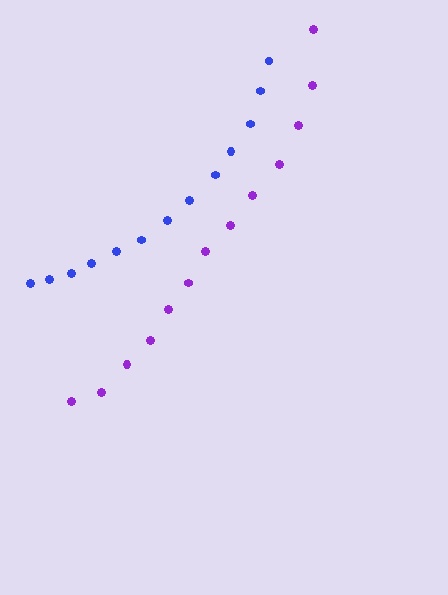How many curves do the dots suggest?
There are 2 distinct paths.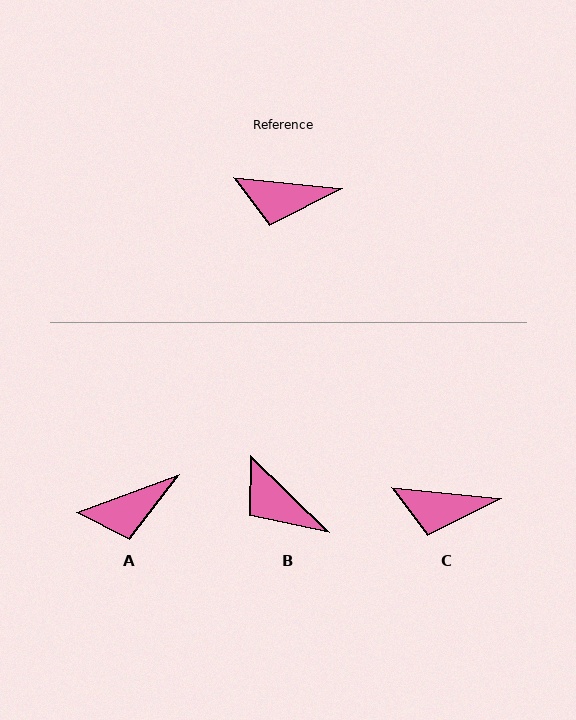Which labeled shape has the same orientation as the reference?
C.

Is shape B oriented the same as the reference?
No, it is off by about 38 degrees.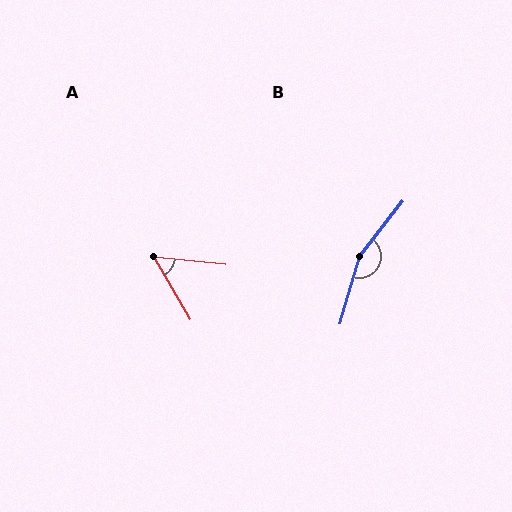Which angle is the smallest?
A, at approximately 54 degrees.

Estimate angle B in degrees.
Approximately 158 degrees.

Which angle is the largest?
B, at approximately 158 degrees.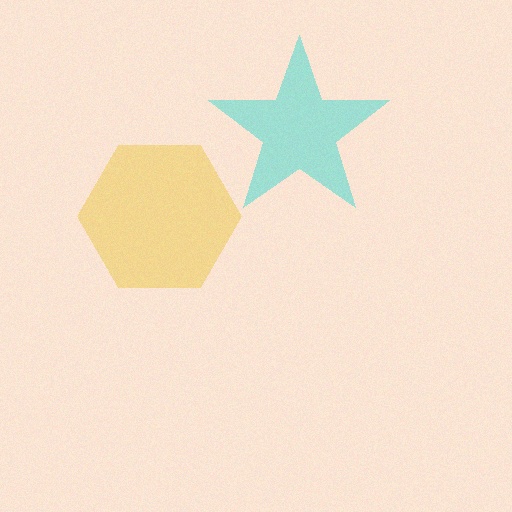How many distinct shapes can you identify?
There are 2 distinct shapes: a yellow hexagon, a cyan star.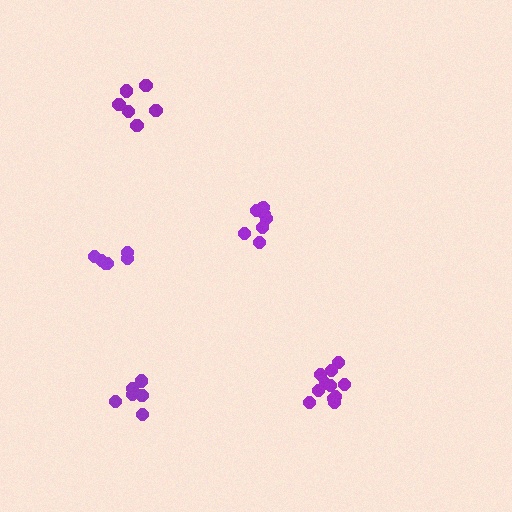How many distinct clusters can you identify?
There are 5 distinct clusters.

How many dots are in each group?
Group 1: 8 dots, Group 2: 11 dots, Group 3: 7 dots, Group 4: 6 dots, Group 5: 6 dots (38 total).